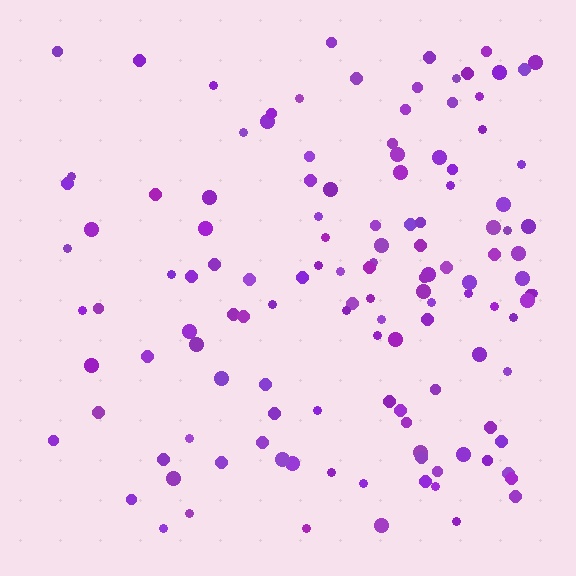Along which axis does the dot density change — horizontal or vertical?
Horizontal.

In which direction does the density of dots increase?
From left to right, with the right side densest.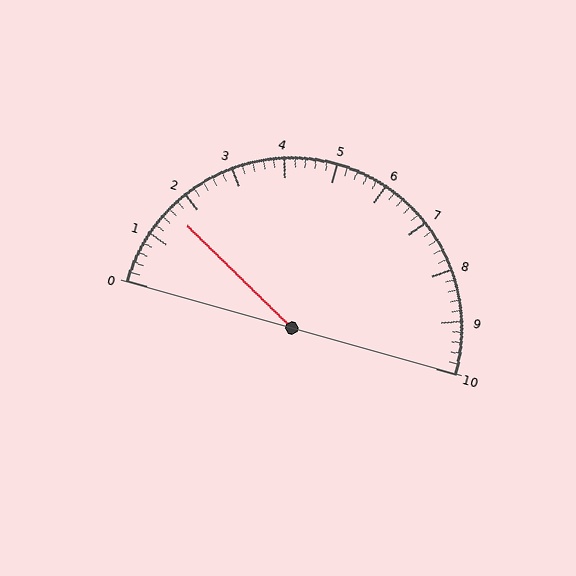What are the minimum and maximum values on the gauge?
The gauge ranges from 0 to 10.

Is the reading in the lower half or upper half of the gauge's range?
The reading is in the lower half of the range (0 to 10).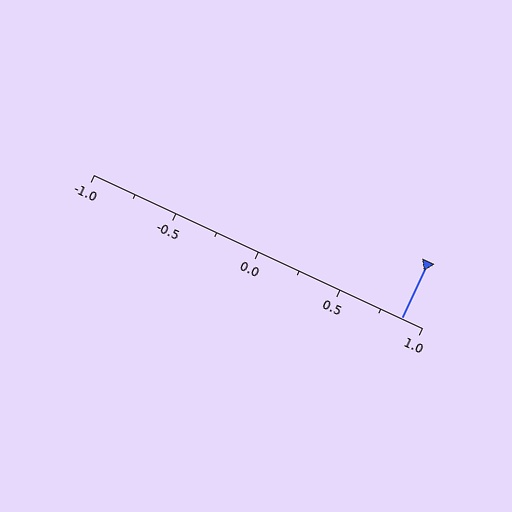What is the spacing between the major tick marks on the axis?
The major ticks are spaced 0.5 apart.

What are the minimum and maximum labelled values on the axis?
The axis runs from -1.0 to 1.0.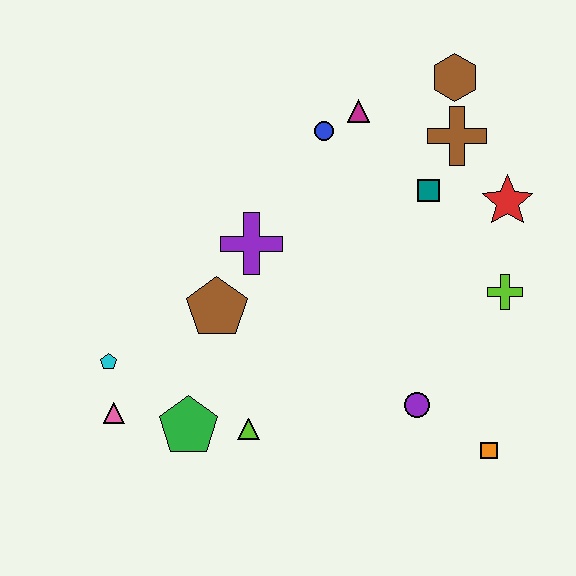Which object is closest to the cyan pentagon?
The pink triangle is closest to the cyan pentagon.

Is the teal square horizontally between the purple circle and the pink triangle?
No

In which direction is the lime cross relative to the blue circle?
The lime cross is to the right of the blue circle.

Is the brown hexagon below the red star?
No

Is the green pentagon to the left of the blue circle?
Yes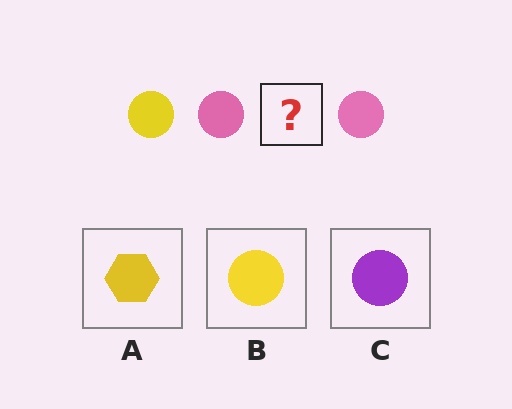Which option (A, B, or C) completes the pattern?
B.